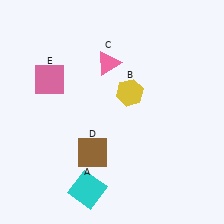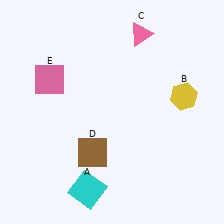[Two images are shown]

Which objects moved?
The objects that moved are: the yellow hexagon (B), the pink triangle (C).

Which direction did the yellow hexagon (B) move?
The yellow hexagon (B) moved right.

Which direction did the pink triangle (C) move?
The pink triangle (C) moved right.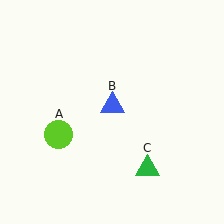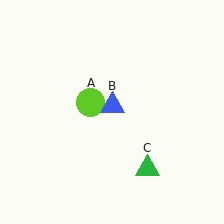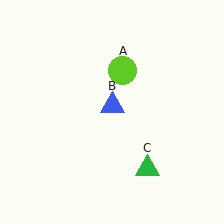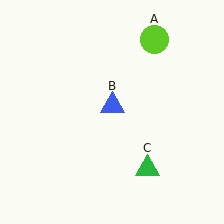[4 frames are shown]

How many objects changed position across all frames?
1 object changed position: lime circle (object A).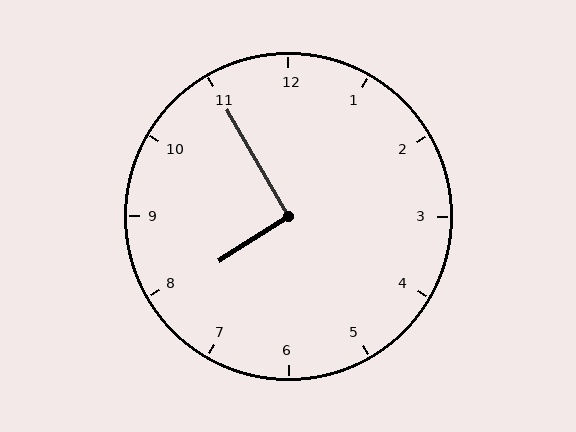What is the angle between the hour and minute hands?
Approximately 92 degrees.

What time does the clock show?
7:55.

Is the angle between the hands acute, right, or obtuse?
It is right.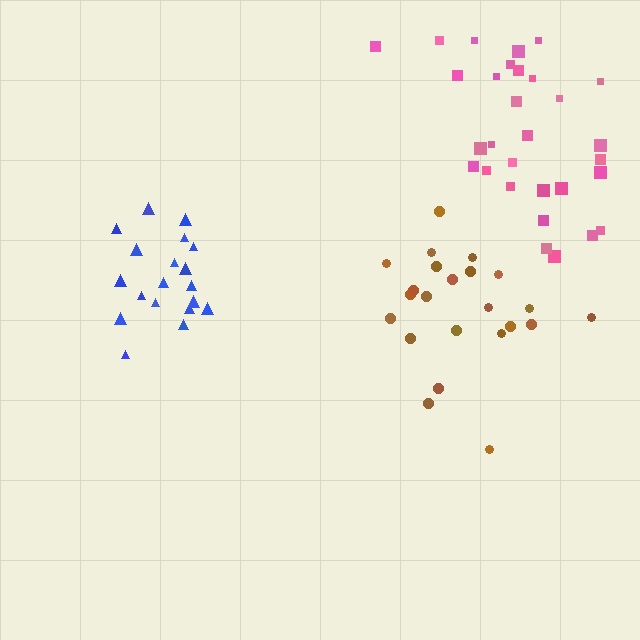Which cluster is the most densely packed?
Blue.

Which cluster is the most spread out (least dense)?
Pink.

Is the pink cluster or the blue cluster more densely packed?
Blue.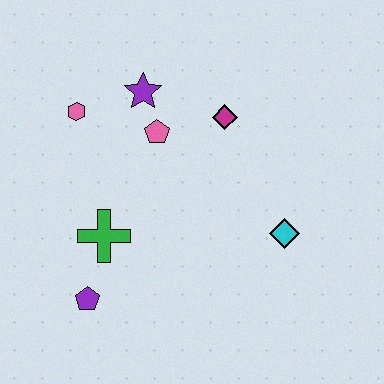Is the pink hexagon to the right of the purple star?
No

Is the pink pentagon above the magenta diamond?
No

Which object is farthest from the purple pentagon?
The magenta diamond is farthest from the purple pentagon.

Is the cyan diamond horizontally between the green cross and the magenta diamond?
No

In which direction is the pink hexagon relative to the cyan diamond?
The pink hexagon is to the left of the cyan diamond.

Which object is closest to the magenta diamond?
The pink pentagon is closest to the magenta diamond.